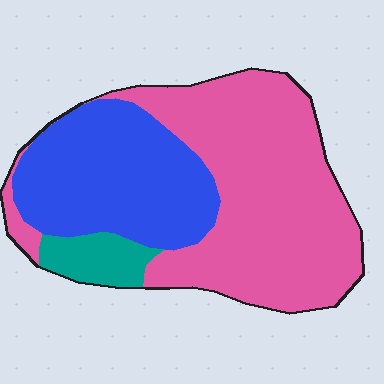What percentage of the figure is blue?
Blue takes up about one third (1/3) of the figure.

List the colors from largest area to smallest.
From largest to smallest: pink, blue, teal.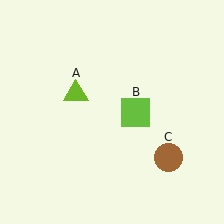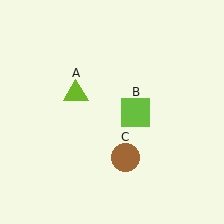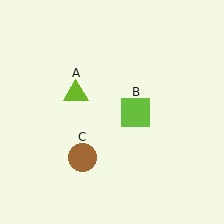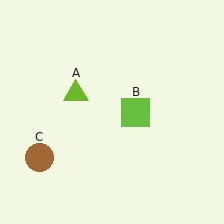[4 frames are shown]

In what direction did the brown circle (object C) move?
The brown circle (object C) moved left.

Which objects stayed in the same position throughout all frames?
Lime triangle (object A) and lime square (object B) remained stationary.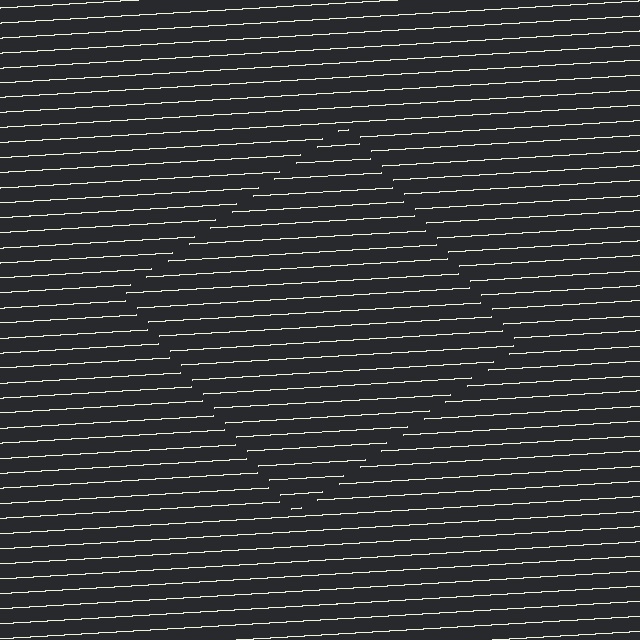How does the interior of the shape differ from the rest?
The interior of the shape contains the same grating, shifted by half a period — the contour is defined by the phase discontinuity where line-ends from the inner and outer gratings abut.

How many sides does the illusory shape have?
4 sides — the line-ends trace a square.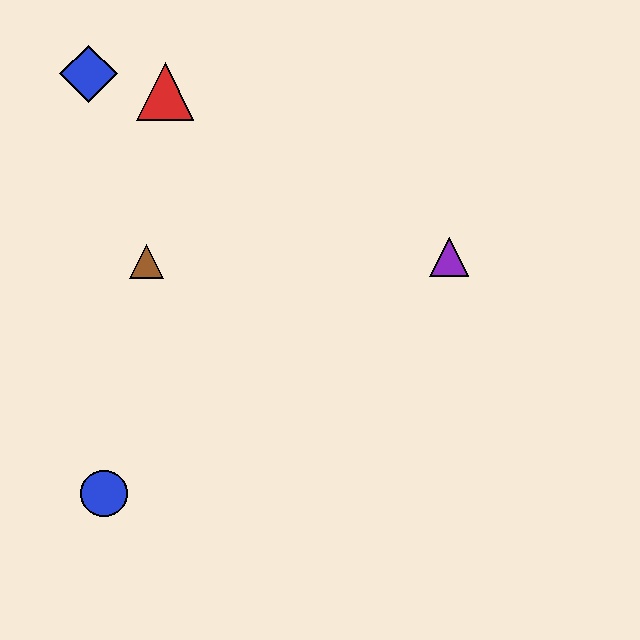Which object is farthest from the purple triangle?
The blue circle is farthest from the purple triangle.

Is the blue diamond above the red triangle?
Yes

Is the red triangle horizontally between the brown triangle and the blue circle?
No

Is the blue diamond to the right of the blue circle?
No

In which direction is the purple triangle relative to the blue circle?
The purple triangle is to the right of the blue circle.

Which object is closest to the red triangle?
The blue diamond is closest to the red triangle.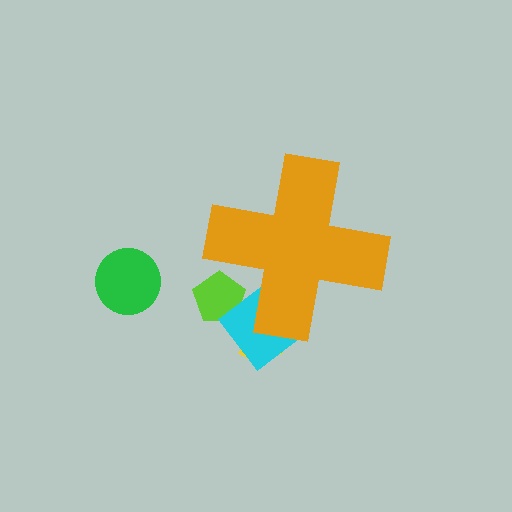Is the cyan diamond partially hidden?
Yes, the cyan diamond is partially hidden behind the orange cross.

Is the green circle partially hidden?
No, the green circle is fully visible.